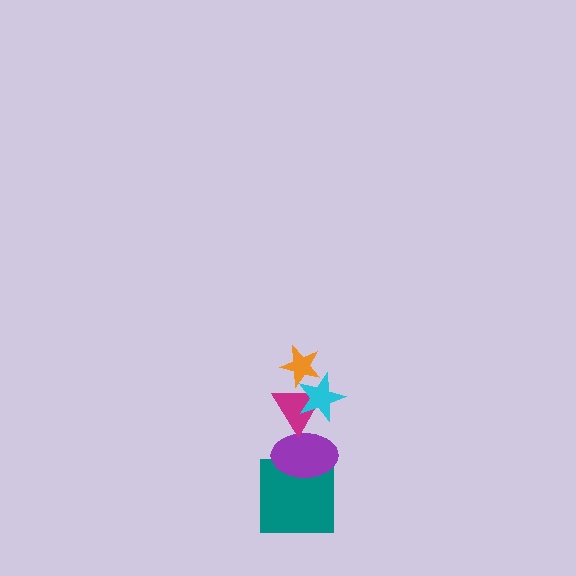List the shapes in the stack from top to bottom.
From top to bottom: the orange star, the cyan star, the magenta triangle, the purple ellipse, the teal square.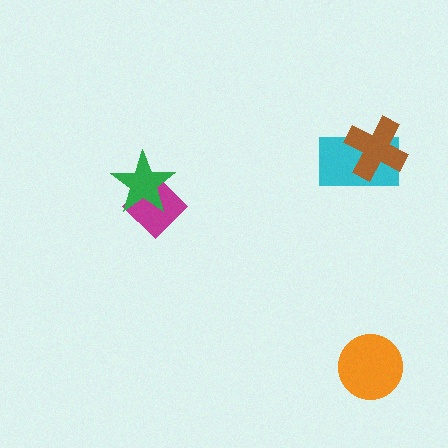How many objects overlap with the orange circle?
0 objects overlap with the orange circle.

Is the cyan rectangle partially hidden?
Yes, it is partially covered by another shape.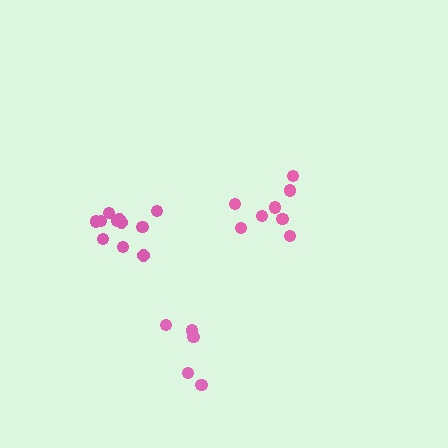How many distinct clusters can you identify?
There are 3 distinct clusters.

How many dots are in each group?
Group 1: 5 dots, Group 2: 11 dots, Group 3: 8 dots (24 total).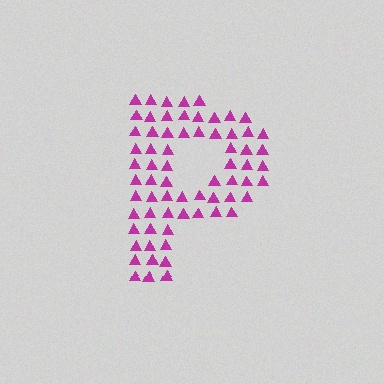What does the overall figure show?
The overall figure shows the letter P.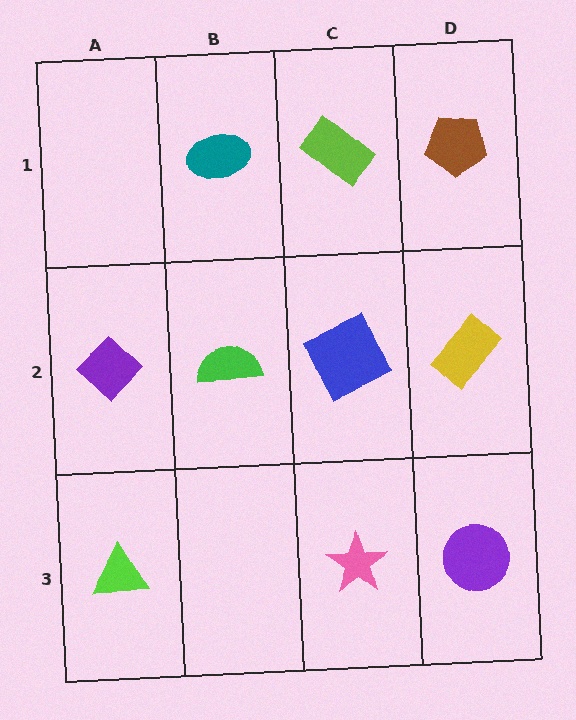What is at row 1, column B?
A teal ellipse.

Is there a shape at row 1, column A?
No, that cell is empty.